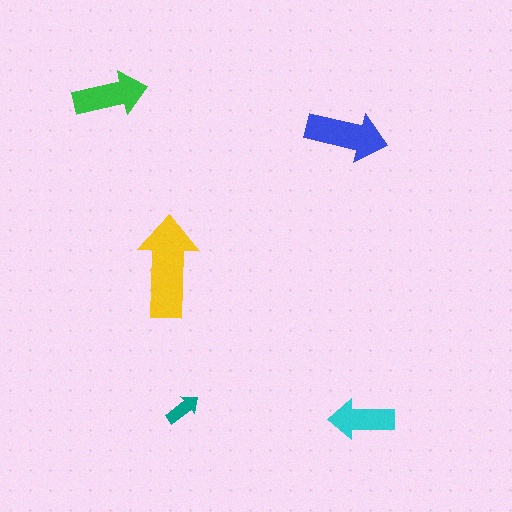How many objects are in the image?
There are 5 objects in the image.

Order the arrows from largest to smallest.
the yellow one, the blue one, the green one, the cyan one, the teal one.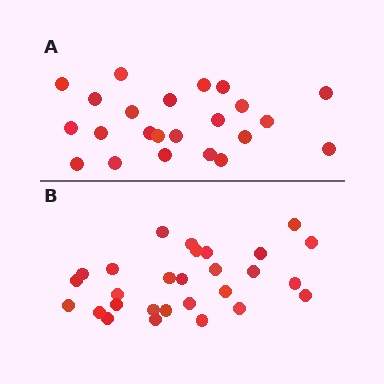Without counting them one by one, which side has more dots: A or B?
Region B (the bottom region) has more dots.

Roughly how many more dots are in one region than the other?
Region B has about 5 more dots than region A.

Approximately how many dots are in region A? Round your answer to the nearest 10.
About 20 dots. (The exact count is 23, which rounds to 20.)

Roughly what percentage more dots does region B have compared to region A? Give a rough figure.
About 20% more.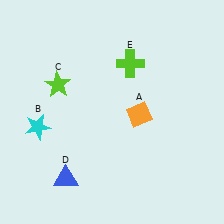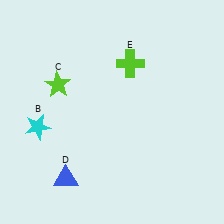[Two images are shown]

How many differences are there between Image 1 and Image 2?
There is 1 difference between the two images.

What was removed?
The orange diamond (A) was removed in Image 2.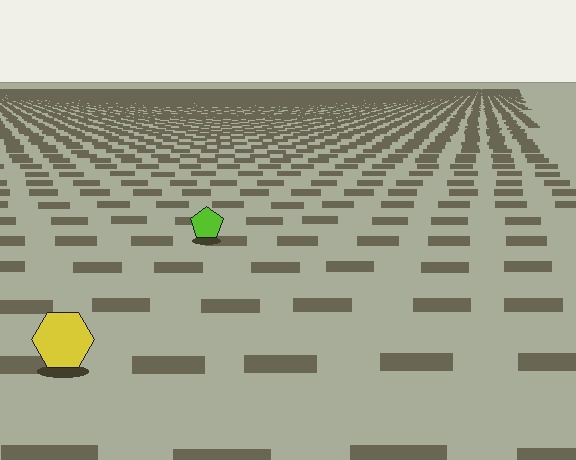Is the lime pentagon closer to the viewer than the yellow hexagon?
No. The yellow hexagon is closer — you can tell from the texture gradient: the ground texture is coarser near it.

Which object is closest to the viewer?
The yellow hexagon is closest. The texture marks near it are larger and more spread out.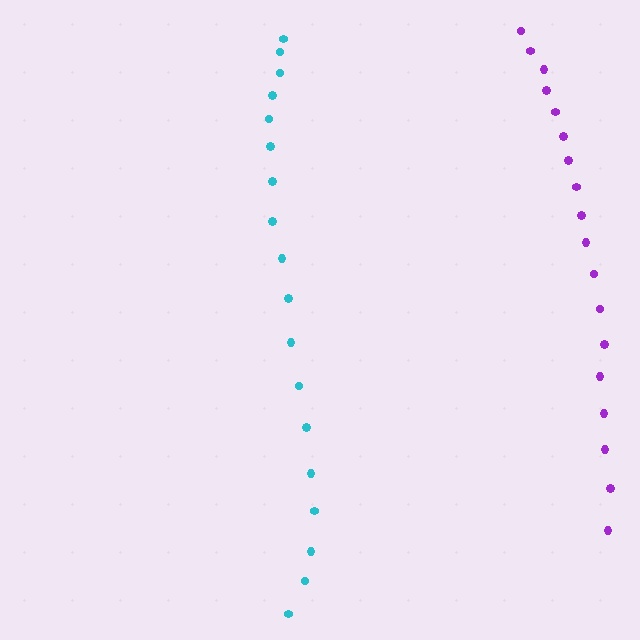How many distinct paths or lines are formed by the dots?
There are 2 distinct paths.